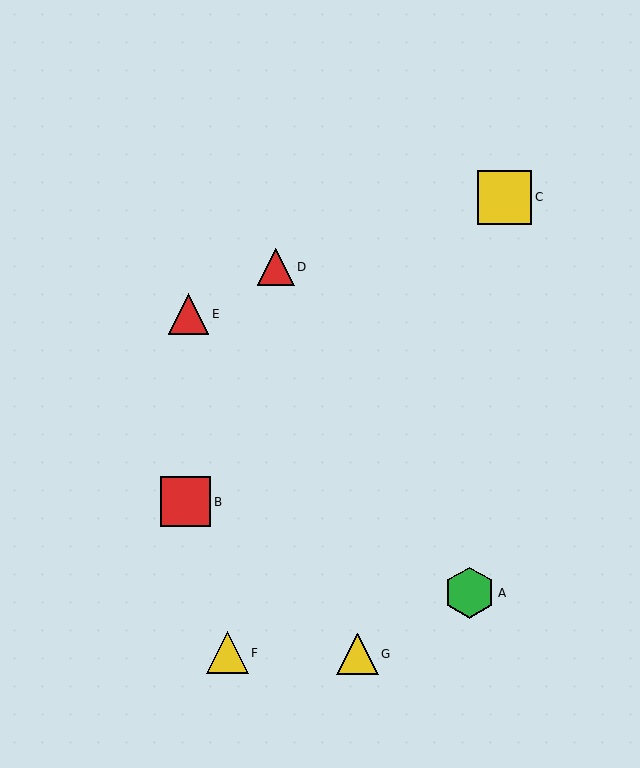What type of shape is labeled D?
Shape D is a red triangle.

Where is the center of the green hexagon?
The center of the green hexagon is at (470, 593).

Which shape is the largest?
The yellow square (labeled C) is the largest.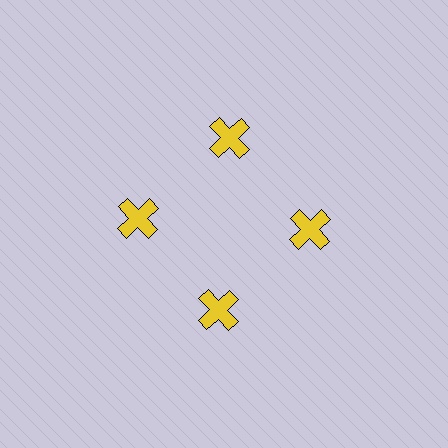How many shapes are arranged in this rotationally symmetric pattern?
There are 4 shapes, arranged in 4 groups of 1.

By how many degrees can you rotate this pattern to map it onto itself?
The pattern maps onto itself every 90 degrees of rotation.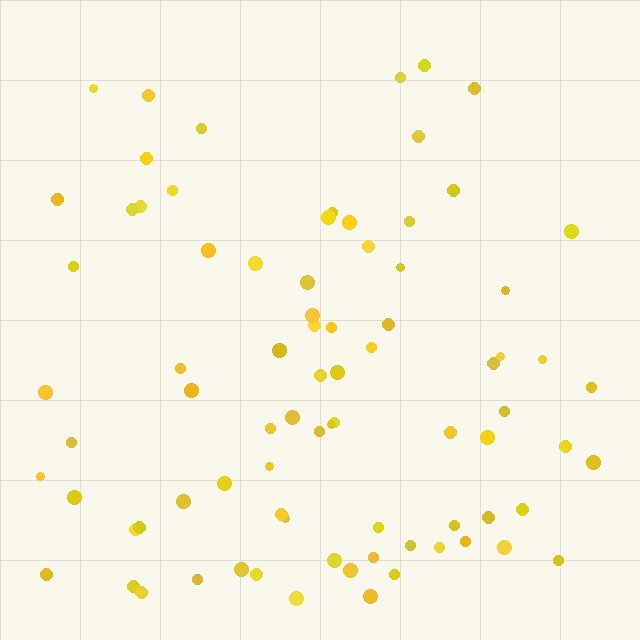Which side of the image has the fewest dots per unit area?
The top.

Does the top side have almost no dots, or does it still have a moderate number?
Still a moderate number, just noticeably fewer than the bottom.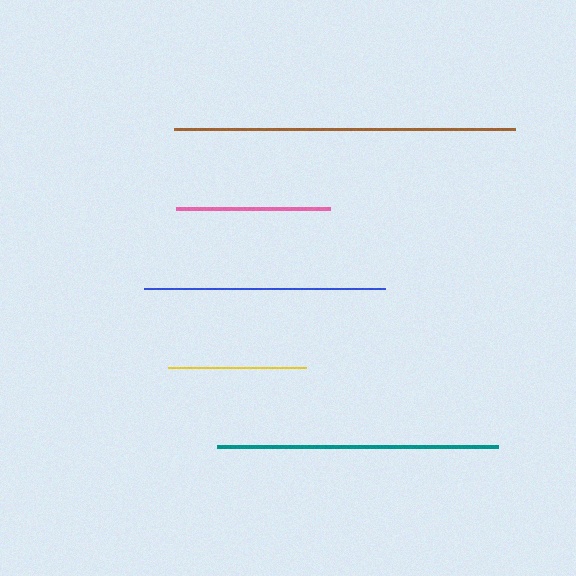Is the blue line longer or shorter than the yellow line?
The blue line is longer than the yellow line.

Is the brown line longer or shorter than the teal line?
The brown line is longer than the teal line.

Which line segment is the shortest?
The yellow line is the shortest at approximately 138 pixels.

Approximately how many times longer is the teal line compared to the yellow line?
The teal line is approximately 2.0 times the length of the yellow line.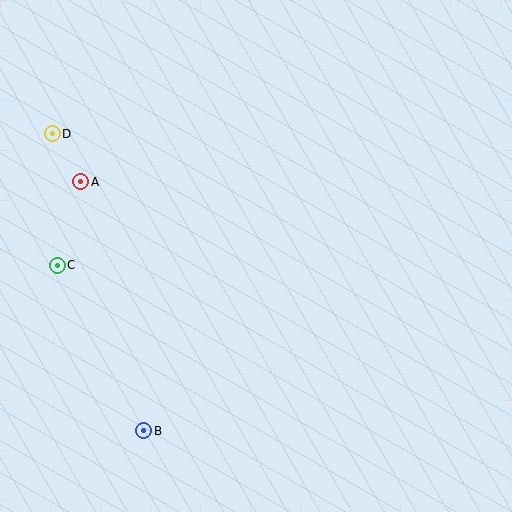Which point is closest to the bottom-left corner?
Point B is closest to the bottom-left corner.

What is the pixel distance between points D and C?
The distance between D and C is 131 pixels.